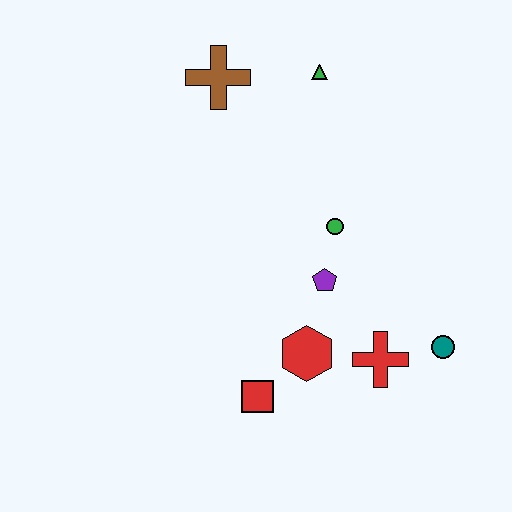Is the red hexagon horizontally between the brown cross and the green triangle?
Yes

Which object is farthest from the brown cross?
The teal circle is farthest from the brown cross.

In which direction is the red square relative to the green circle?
The red square is below the green circle.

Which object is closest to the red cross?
The teal circle is closest to the red cross.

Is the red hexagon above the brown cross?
No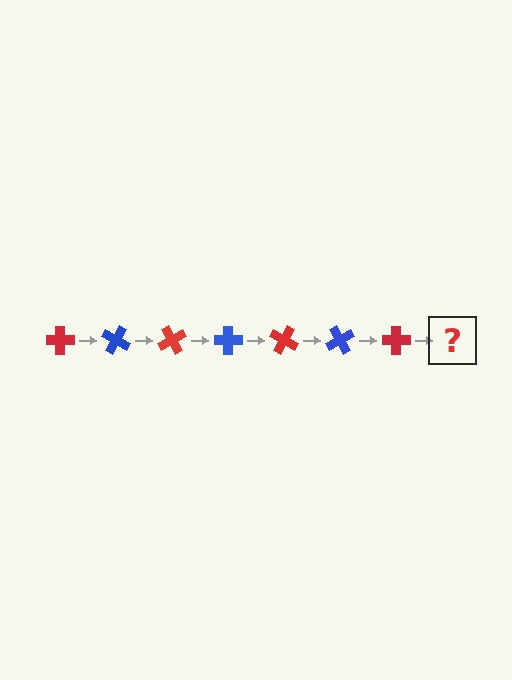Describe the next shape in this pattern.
It should be a blue cross, rotated 210 degrees from the start.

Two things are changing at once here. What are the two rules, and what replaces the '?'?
The two rules are that it rotates 30 degrees each step and the color cycles through red and blue. The '?' should be a blue cross, rotated 210 degrees from the start.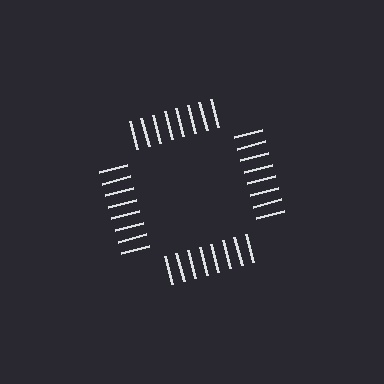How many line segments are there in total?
32 — 8 along each of the 4 edges.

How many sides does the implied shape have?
4 sides — the line-ends trace a square.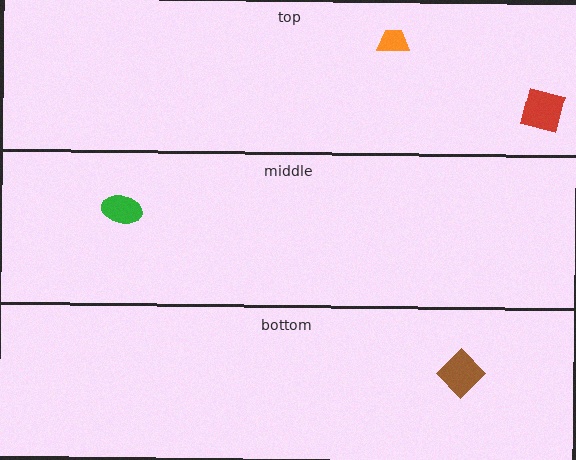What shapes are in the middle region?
The green ellipse.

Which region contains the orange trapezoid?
The top region.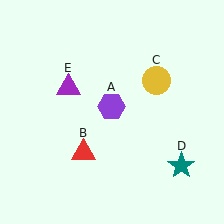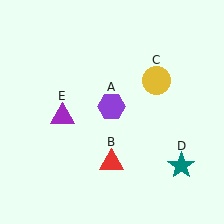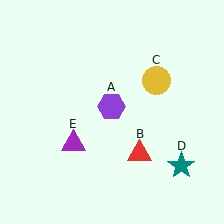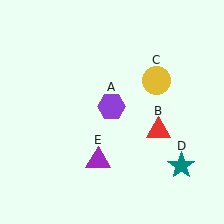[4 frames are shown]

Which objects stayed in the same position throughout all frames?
Purple hexagon (object A) and yellow circle (object C) and teal star (object D) remained stationary.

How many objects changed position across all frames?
2 objects changed position: red triangle (object B), purple triangle (object E).